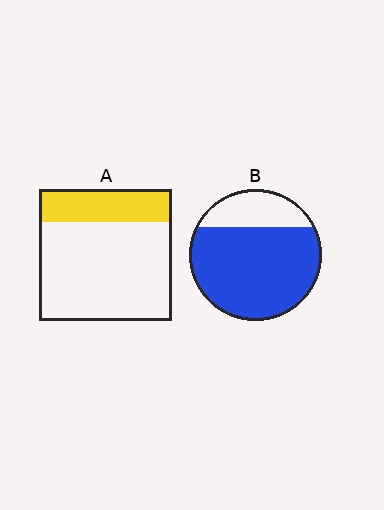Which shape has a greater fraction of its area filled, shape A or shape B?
Shape B.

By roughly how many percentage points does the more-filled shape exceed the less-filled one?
By roughly 50 percentage points (B over A).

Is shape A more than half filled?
No.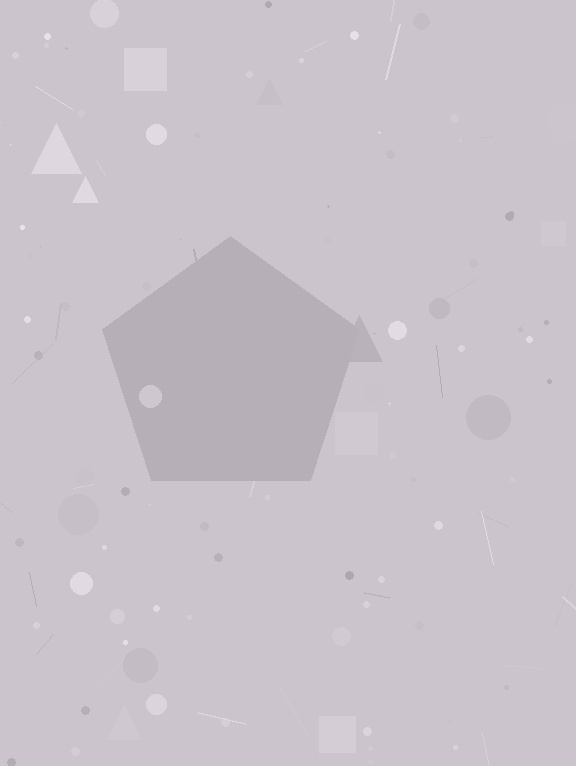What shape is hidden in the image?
A pentagon is hidden in the image.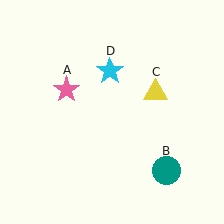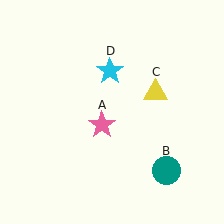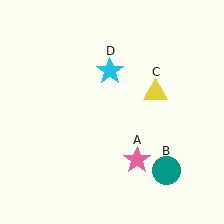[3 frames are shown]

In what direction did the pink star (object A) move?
The pink star (object A) moved down and to the right.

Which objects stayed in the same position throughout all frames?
Teal circle (object B) and yellow triangle (object C) and cyan star (object D) remained stationary.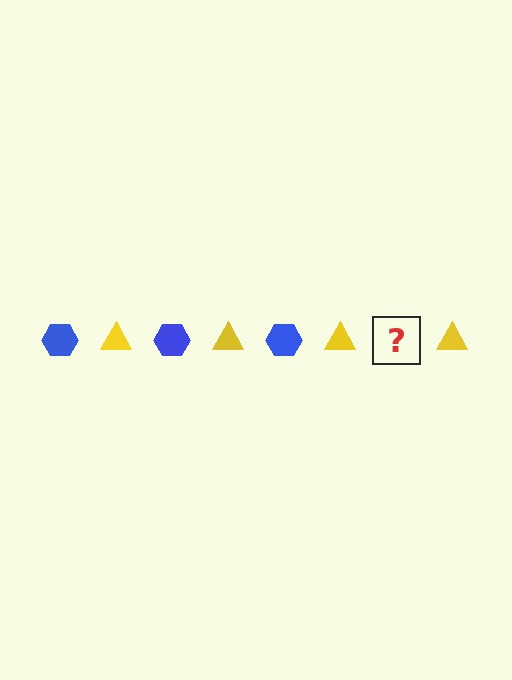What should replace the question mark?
The question mark should be replaced with a blue hexagon.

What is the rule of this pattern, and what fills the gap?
The rule is that the pattern alternates between blue hexagon and yellow triangle. The gap should be filled with a blue hexagon.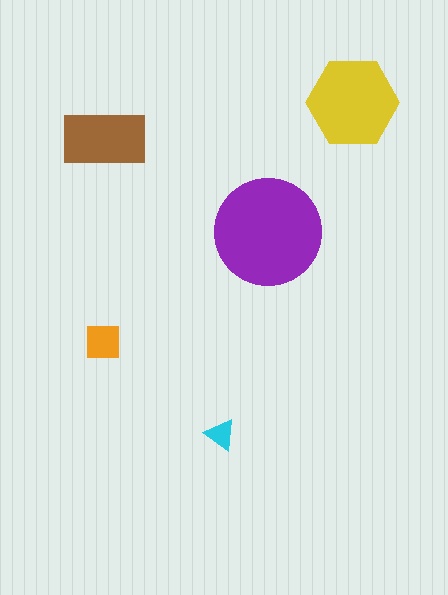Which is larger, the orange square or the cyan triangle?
The orange square.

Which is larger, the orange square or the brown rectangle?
The brown rectangle.